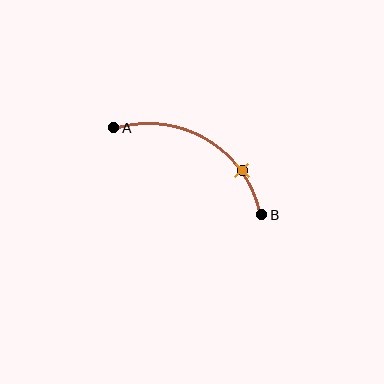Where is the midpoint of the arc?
The arc midpoint is the point on the curve farthest from the straight line joining A and B. It sits above that line.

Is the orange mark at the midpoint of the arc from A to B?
No. The orange mark lies on the arc but is closer to endpoint B. The arc midpoint would be at the point on the curve equidistant along the arc from both A and B.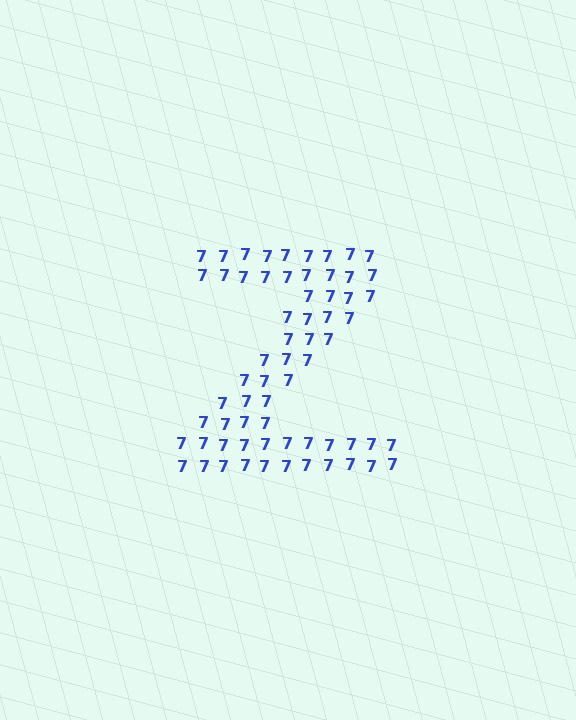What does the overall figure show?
The overall figure shows the letter Z.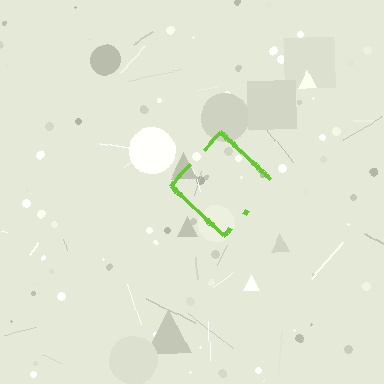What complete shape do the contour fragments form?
The contour fragments form a diamond.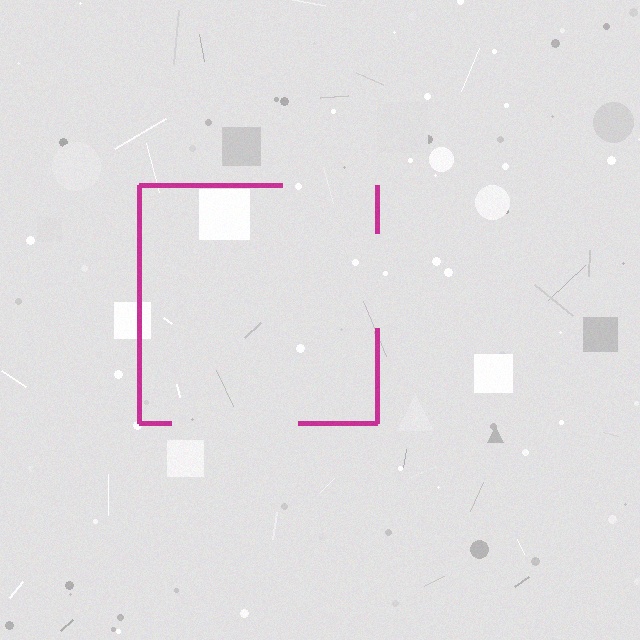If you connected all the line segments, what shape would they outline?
They would outline a square.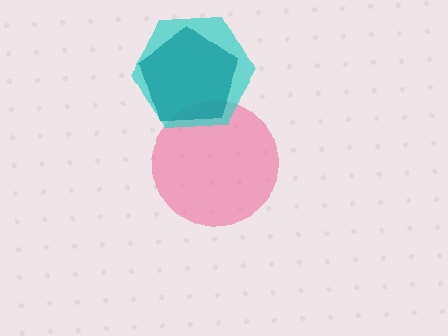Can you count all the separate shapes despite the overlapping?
Yes, there are 3 separate shapes.